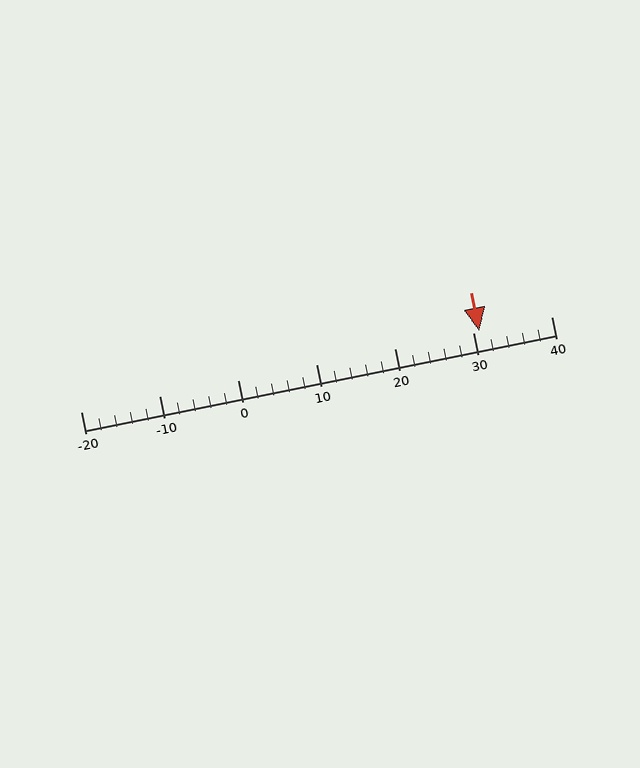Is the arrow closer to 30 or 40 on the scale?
The arrow is closer to 30.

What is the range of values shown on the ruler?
The ruler shows values from -20 to 40.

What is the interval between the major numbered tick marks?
The major tick marks are spaced 10 units apart.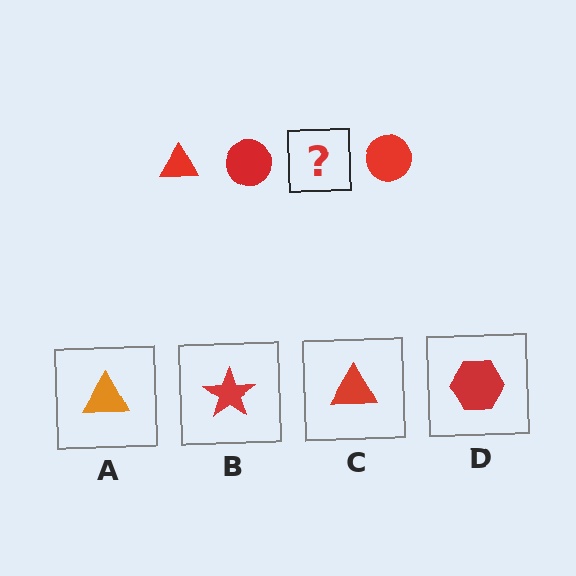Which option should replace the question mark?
Option C.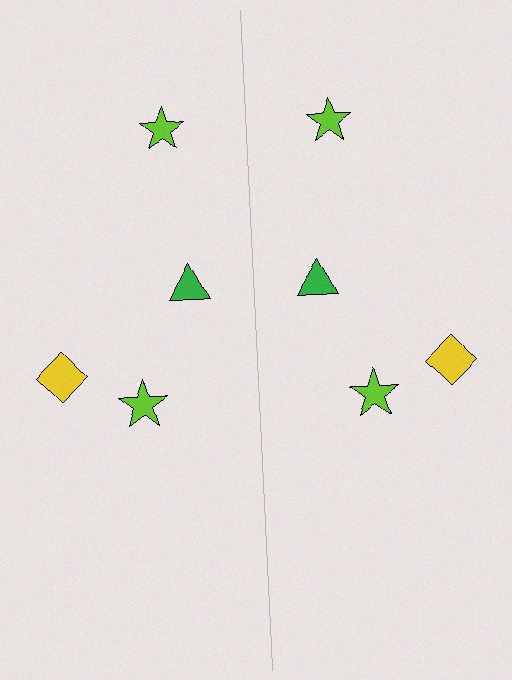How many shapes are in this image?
There are 8 shapes in this image.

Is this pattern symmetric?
Yes, this pattern has bilateral (reflection) symmetry.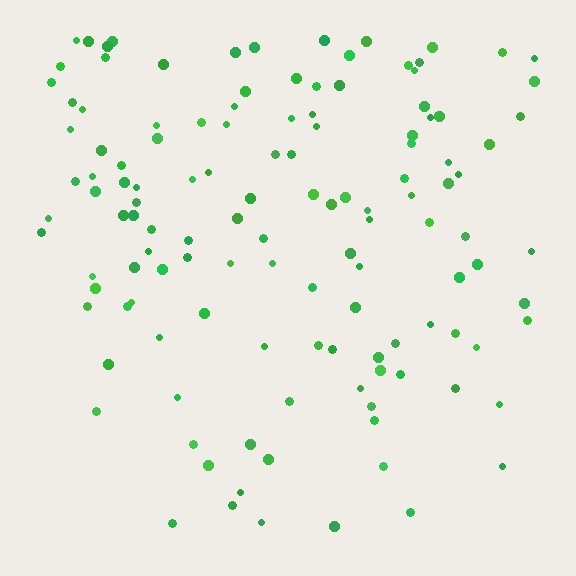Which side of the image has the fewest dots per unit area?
The bottom.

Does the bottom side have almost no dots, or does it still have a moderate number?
Still a moderate number, just noticeably fewer than the top.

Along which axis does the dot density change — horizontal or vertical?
Vertical.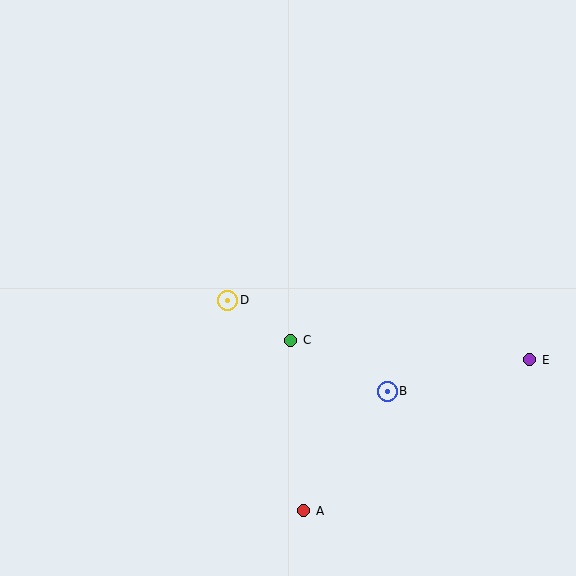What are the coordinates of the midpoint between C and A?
The midpoint between C and A is at (297, 426).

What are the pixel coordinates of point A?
Point A is at (304, 511).